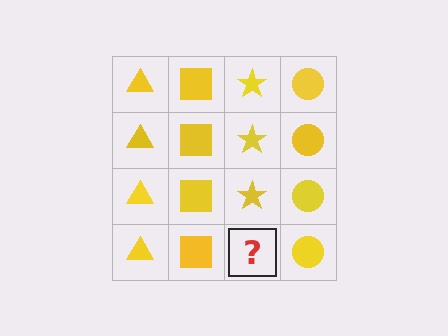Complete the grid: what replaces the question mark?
The question mark should be replaced with a yellow star.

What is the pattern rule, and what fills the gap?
The rule is that each column has a consistent shape. The gap should be filled with a yellow star.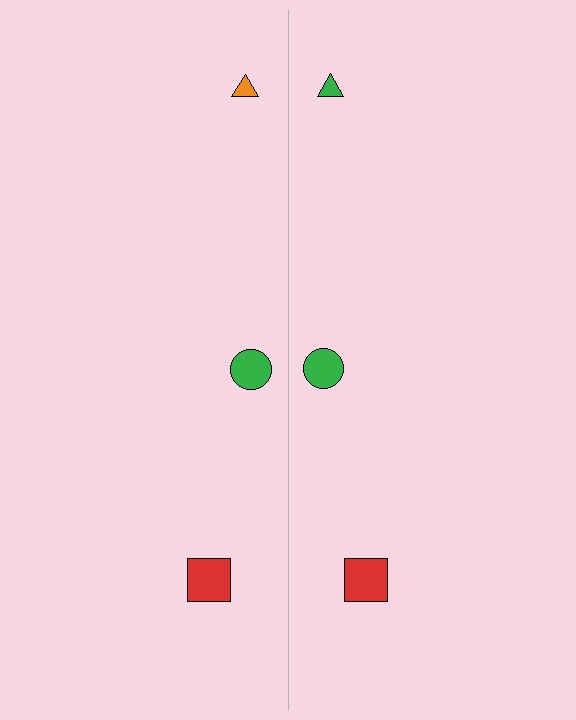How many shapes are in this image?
There are 6 shapes in this image.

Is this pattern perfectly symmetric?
No, the pattern is not perfectly symmetric. The green triangle on the right side breaks the symmetry — its mirror counterpart is orange.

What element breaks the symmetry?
The green triangle on the right side breaks the symmetry — its mirror counterpart is orange.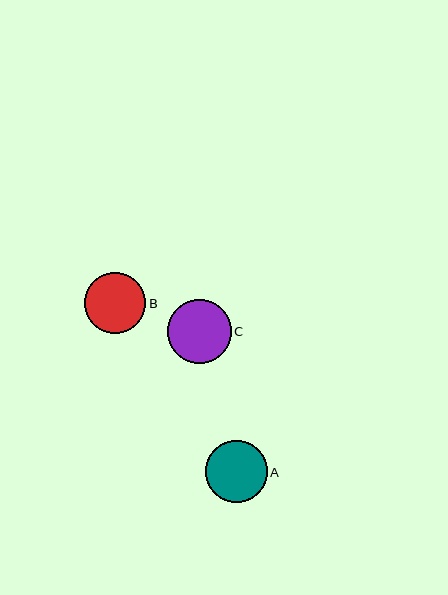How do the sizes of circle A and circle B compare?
Circle A and circle B are approximately the same size.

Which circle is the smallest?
Circle B is the smallest with a size of approximately 61 pixels.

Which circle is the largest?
Circle C is the largest with a size of approximately 63 pixels.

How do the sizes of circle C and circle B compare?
Circle C and circle B are approximately the same size.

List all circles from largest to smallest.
From largest to smallest: C, A, B.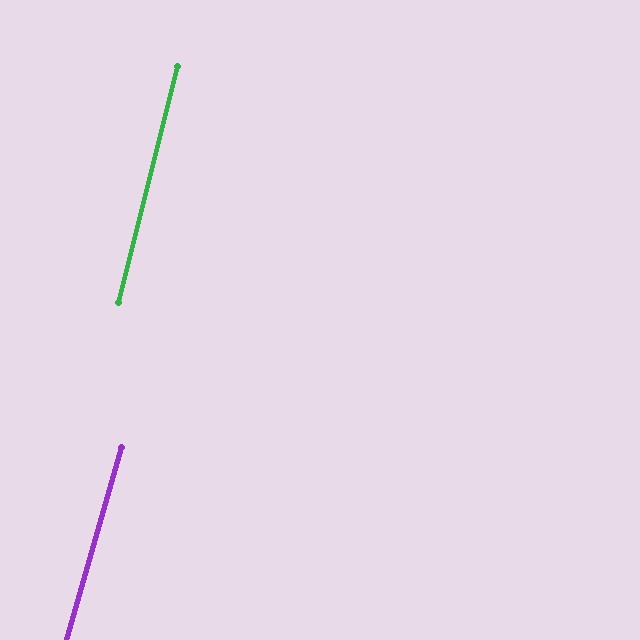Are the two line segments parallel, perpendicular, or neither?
Parallel — their directions differ by only 1.9°.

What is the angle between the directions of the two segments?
Approximately 2 degrees.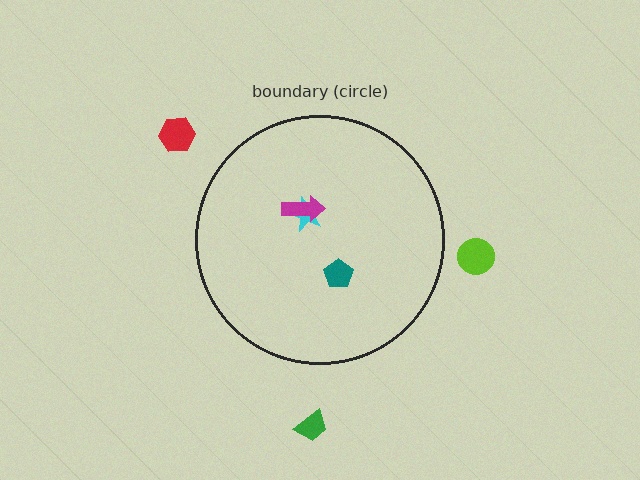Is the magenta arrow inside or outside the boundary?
Inside.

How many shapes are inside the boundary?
3 inside, 3 outside.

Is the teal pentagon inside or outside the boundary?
Inside.